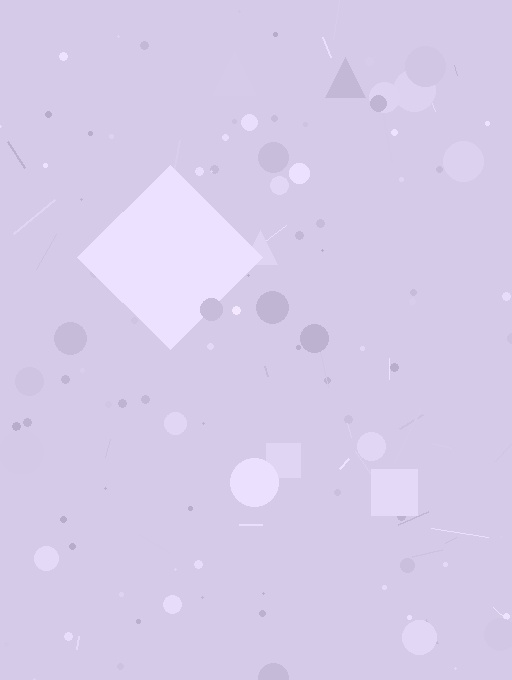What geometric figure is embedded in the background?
A diamond is embedded in the background.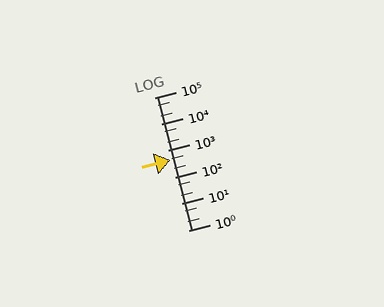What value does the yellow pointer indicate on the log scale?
The pointer indicates approximately 440.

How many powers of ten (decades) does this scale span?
The scale spans 5 decades, from 1 to 100000.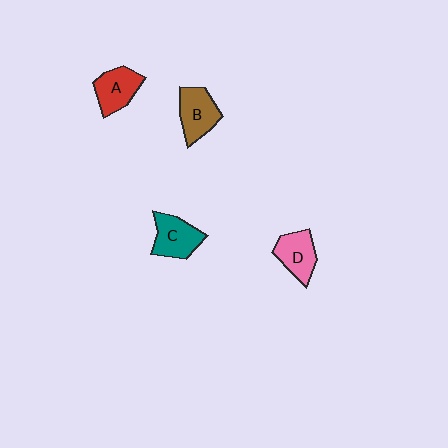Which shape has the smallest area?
Shape D (pink).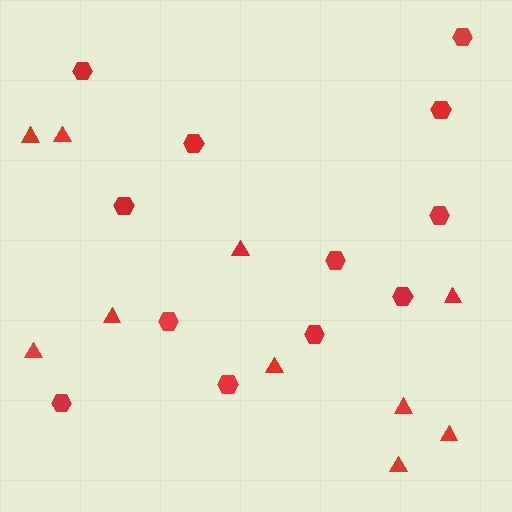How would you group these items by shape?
There are 2 groups: one group of hexagons (12) and one group of triangles (10).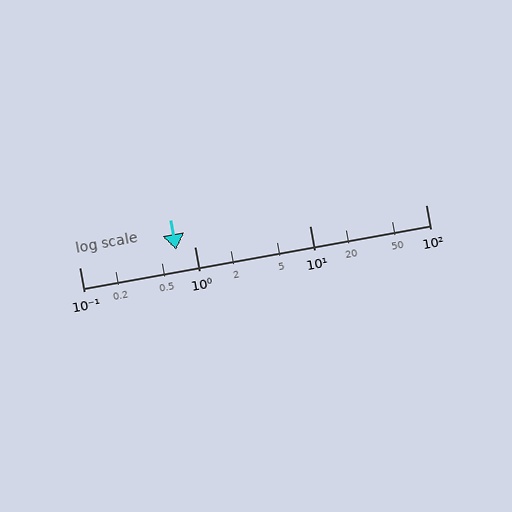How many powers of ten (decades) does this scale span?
The scale spans 3 decades, from 0.1 to 100.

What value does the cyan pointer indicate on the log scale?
The pointer indicates approximately 0.69.